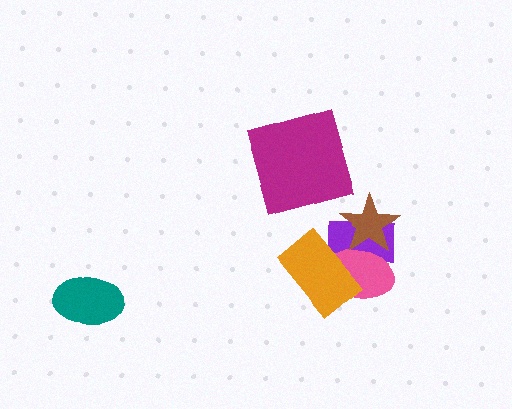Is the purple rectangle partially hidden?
Yes, it is partially covered by another shape.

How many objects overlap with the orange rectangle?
2 objects overlap with the orange rectangle.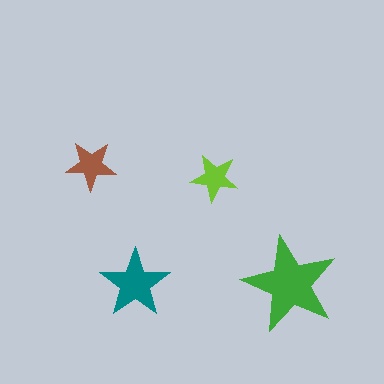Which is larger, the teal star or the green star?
The green one.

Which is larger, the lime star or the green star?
The green one.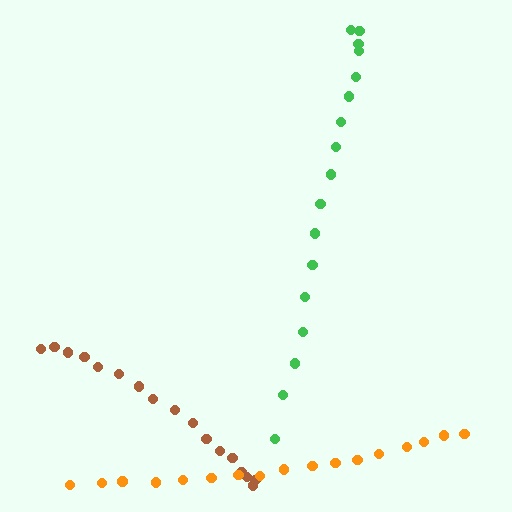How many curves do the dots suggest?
There are 3 distinct paths.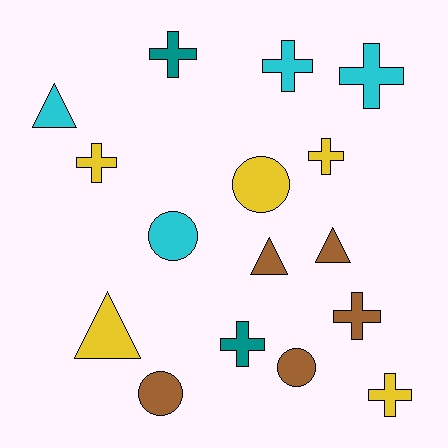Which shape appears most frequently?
Cross, with 8 objects.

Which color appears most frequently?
Yellow, with 5 objects.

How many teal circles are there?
There are no teal circles.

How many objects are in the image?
There are 16 objects.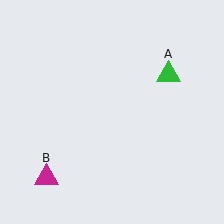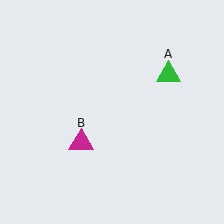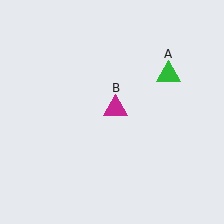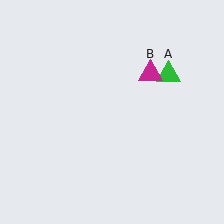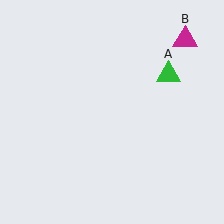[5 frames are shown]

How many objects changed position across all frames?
1 object changed position: magenta triangle (object B).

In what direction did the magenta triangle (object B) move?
The magenta triangle (object B) moved up and to the right.